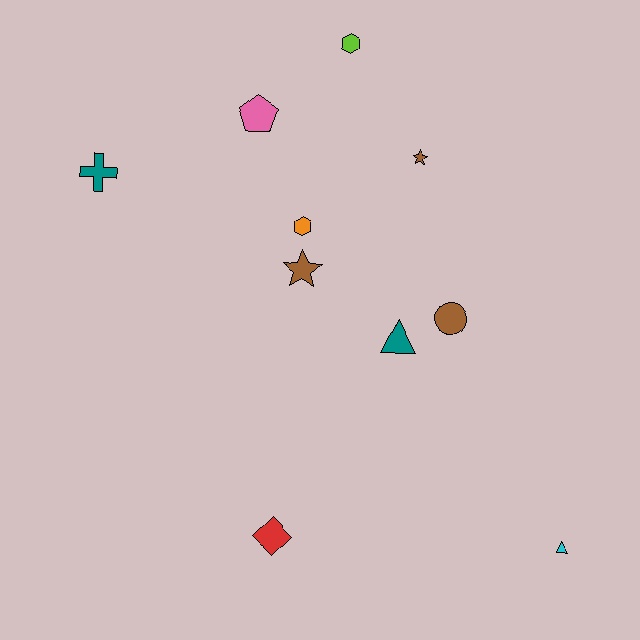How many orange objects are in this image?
There is 1 orange object.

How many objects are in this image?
There are 10 objects.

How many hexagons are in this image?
There are 2 hexagons.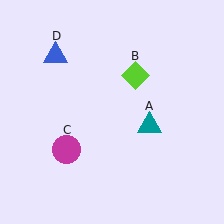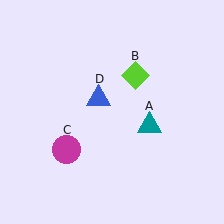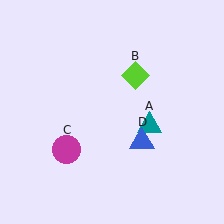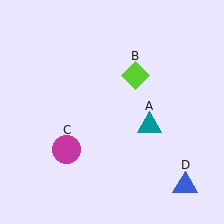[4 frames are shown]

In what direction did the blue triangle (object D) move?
The blue triangle (object D) moved down and to the right.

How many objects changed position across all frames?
1 object changed position: blue triangle (object D).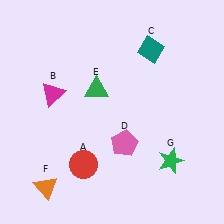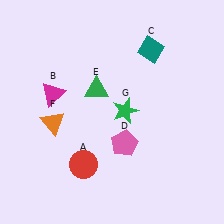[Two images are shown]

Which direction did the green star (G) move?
The green star (G) moved up.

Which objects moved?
The objects that moved are: the orange triangle (F), the green star (G).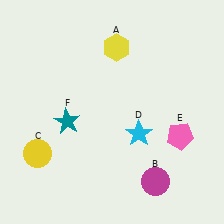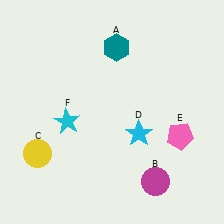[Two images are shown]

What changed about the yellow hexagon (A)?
In Image 1, A is yellow. In Image 2, it changed to teal.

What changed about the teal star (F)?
In Image 1, F is teal. In Image 2, it changed to cyan.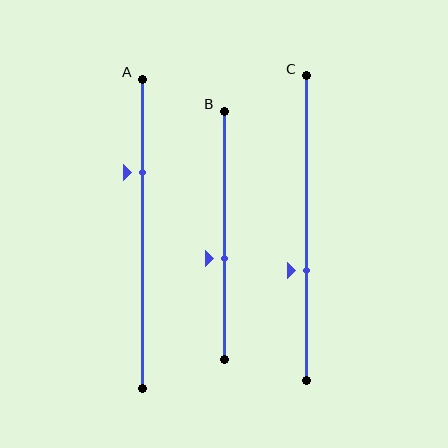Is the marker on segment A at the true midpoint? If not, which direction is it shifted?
No, the marker on segment A is shifted upward by about 20% of the segment length.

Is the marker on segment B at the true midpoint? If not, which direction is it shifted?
No, the marker on segment B is shifted downward by about 9% of the segment length.